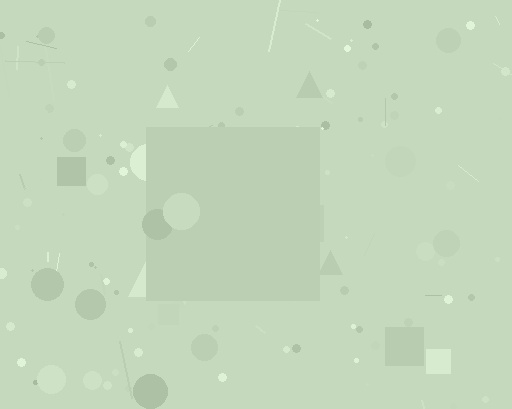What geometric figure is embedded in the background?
A square is embedded in the background.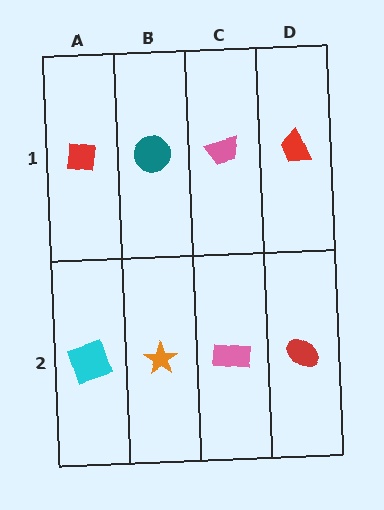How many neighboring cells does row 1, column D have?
2.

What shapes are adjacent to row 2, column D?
A red trapezoid (row 1, column D), a pink rectangle (row 2, column C).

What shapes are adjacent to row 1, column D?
A red ellipse (row 2, column D), a pink trapezoid (row 1, column C).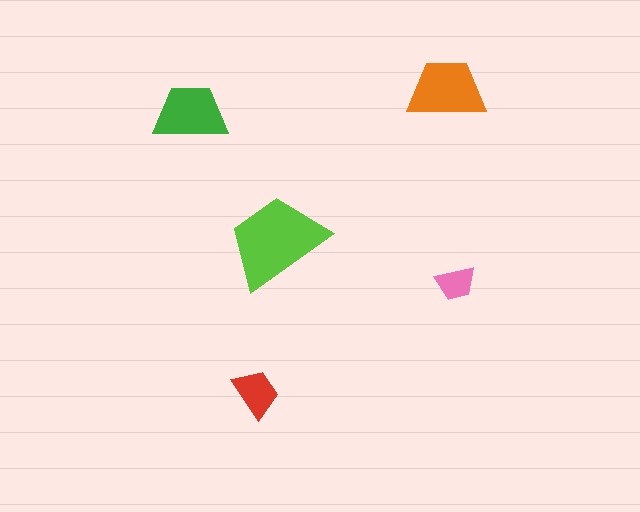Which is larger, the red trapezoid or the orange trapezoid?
The orange one.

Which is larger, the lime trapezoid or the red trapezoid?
The lime one.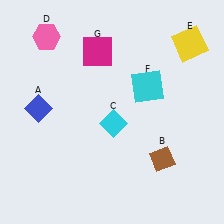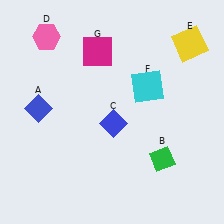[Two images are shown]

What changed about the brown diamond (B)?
In Image 1, B is brown. In Image 2, it changed to green.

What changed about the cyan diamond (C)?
In Image 1, C is cyan. In Image 2, it changed to blue.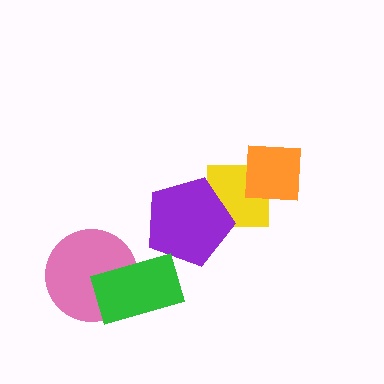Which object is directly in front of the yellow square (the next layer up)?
The orange square is directly in front of the yellow square.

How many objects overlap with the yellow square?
2 objects overlap with the yellow square.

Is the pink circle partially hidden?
Yes, it is partially covered by another shape.